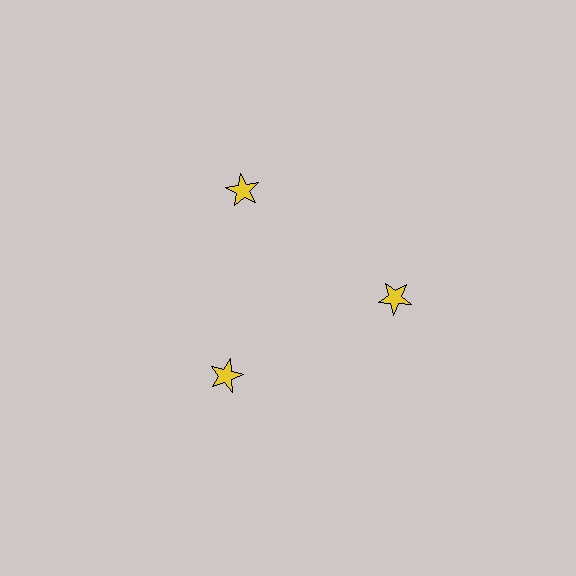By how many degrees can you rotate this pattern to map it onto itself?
The pattern maps onto itself every 120 degrees of rotation.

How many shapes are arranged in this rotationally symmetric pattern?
There are 3 shapes, arranged in 3 groups of 1.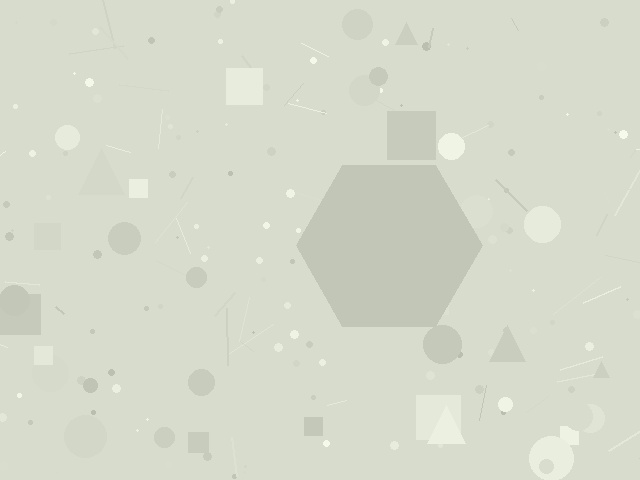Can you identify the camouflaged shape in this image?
The camouflaged shape is a hexagon.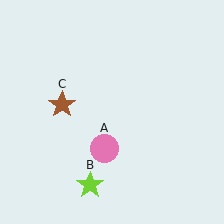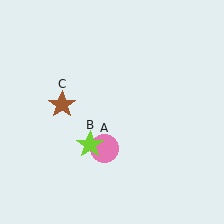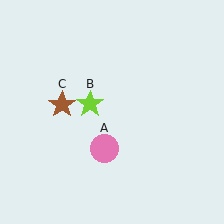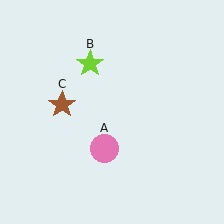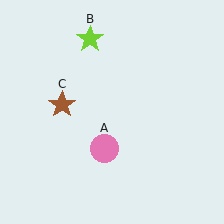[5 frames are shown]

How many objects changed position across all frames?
1 object changed position: lime star (object B).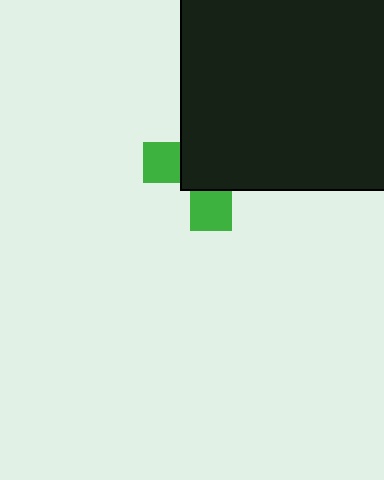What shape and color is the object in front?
The object in front is a black square.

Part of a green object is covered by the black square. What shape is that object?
It is a cross.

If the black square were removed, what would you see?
You would see the complete green cross.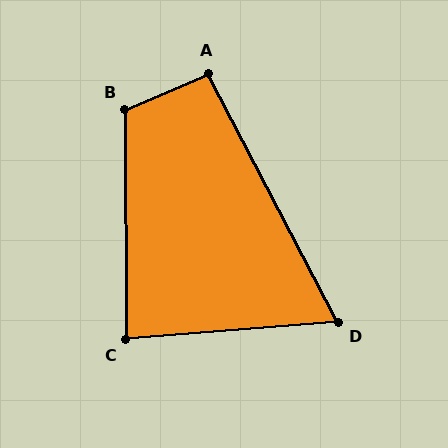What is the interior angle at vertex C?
Approximately 86 degrees (approximately right).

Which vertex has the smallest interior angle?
D, at approximately 67 degrees.